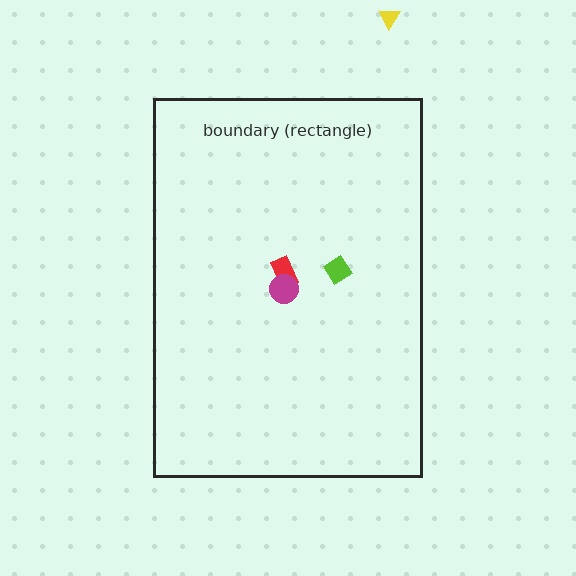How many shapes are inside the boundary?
3 inside, 1 outside.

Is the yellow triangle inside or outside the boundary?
Outside.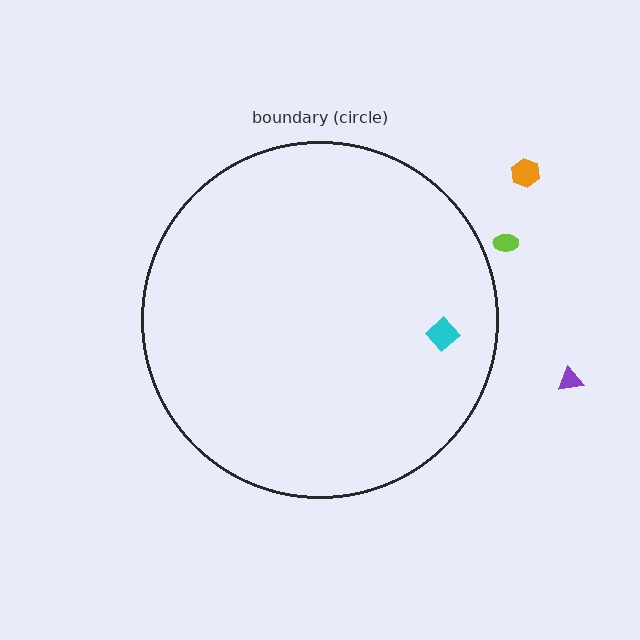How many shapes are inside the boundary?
1 inside, 3 outside.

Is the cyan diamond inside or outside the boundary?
Inside.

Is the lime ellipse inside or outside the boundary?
Outside.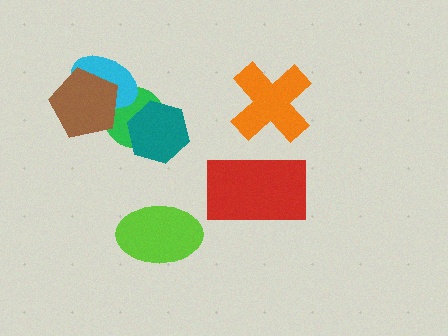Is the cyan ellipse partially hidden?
Yes, it is partially covered by another shape.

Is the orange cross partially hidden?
No, no other shape covers it.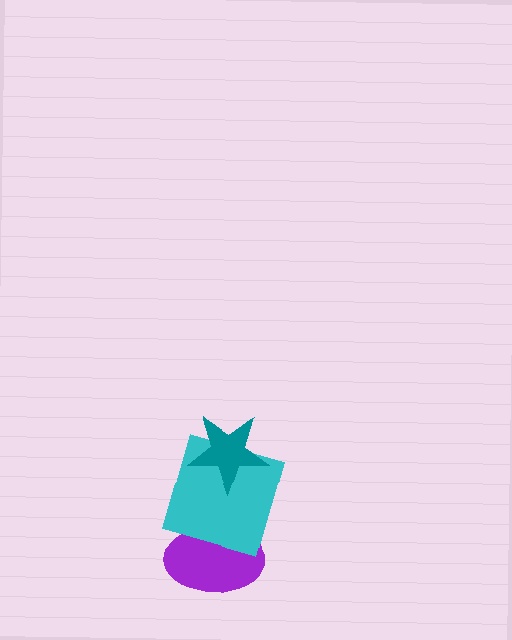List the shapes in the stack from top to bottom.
From top to bottom: the teal star, the cyan square, the purple ellipse.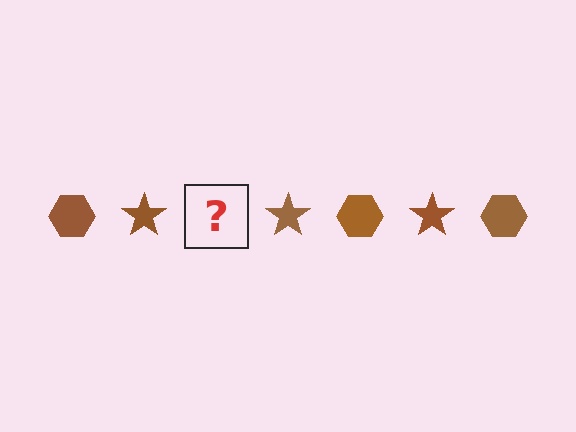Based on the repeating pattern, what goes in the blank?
The blank should be a brown hexagon.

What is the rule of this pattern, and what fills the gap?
The rule is that the pattern cycles through hexagon, star shapes in brown. The gap should be filled with a brown hexagon.